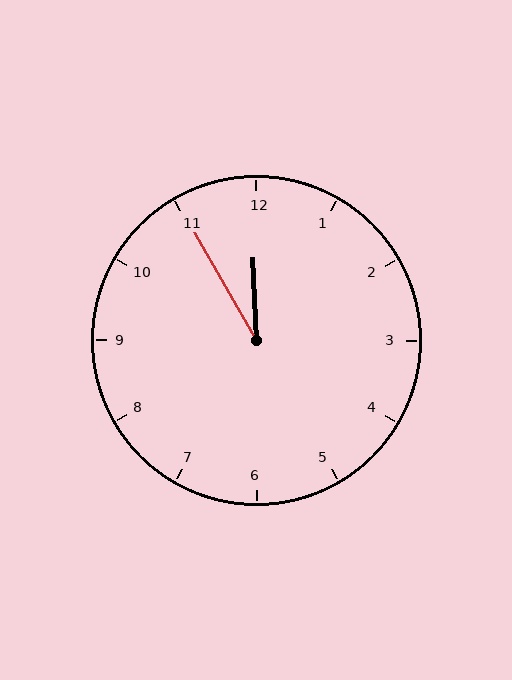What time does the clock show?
11:55.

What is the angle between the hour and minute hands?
Approximately 28 degrees.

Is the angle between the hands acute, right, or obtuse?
It is acute.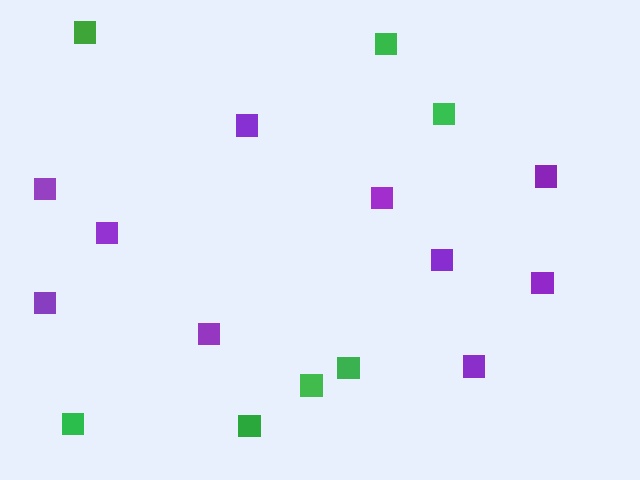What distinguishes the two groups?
There are 2 groups: one group of purple squares (10) and one group of green squares (7).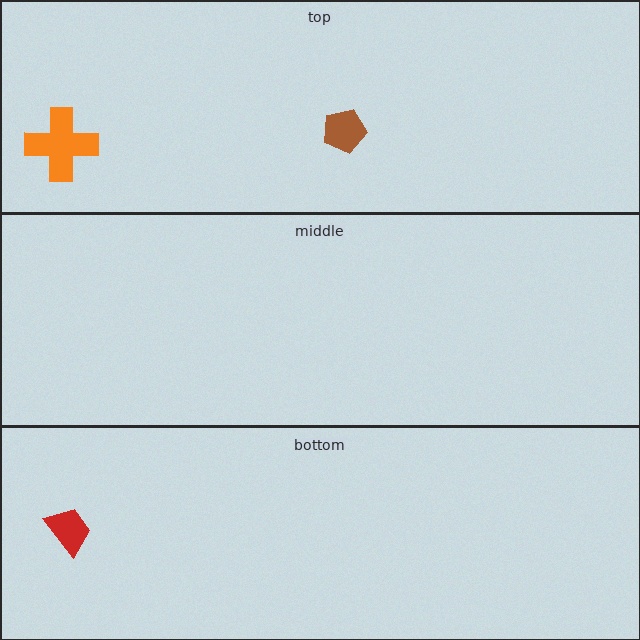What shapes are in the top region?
The brown pentagon, the orange cross.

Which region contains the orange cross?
The top region.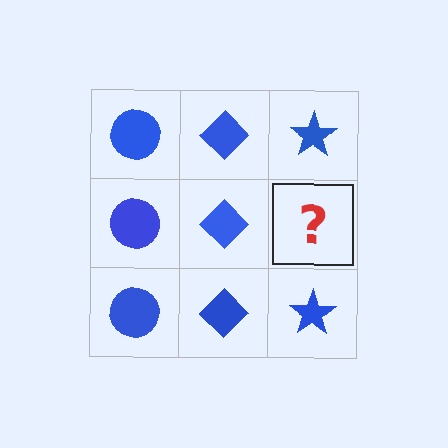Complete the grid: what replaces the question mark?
The question mark should be replaced with a blue star.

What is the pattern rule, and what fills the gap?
The rule is that each column has a consistent shape. The gap should be filled with a blue star.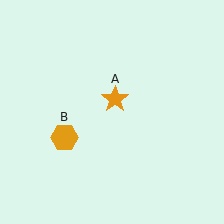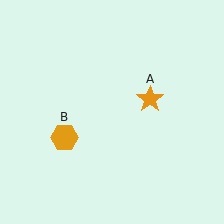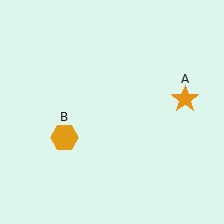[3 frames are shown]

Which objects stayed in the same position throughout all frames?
Orange hexagon (object B) remained stationary.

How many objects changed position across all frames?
1 object changed position: orange star (object A).